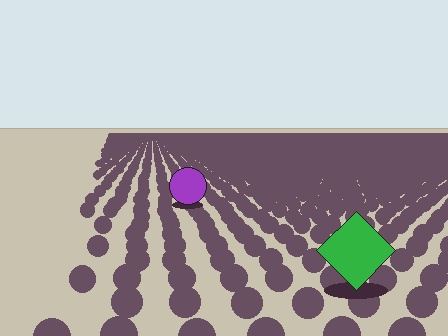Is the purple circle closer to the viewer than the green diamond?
No. The green diamond is closer — you can tell from the texture gradient: the ground texture is coarser near it.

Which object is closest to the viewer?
The green diamond is closest. The texture marks near it are larger and more spread out.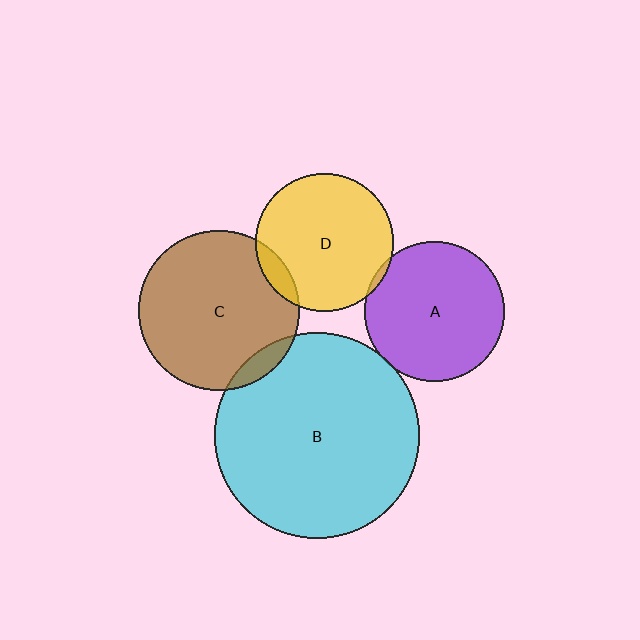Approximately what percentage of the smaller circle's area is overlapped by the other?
Approximately 5%.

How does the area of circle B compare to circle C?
Approximately 1.6 times.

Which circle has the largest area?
Circle B (cyan).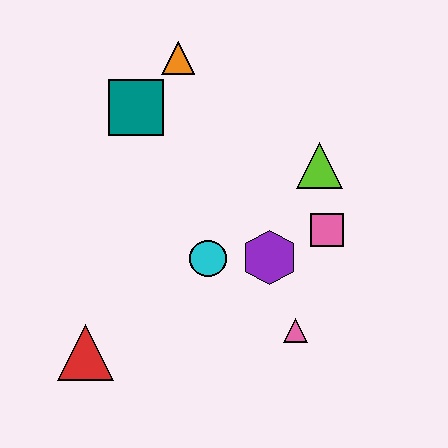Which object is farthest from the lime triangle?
The red triangle is farthest from the lime triangle.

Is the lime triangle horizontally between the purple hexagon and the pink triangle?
No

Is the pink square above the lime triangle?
No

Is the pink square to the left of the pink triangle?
No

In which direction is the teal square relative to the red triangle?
The teal square is above the red triangle.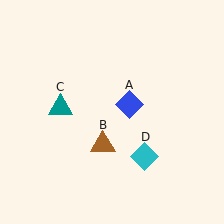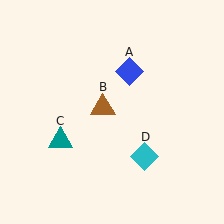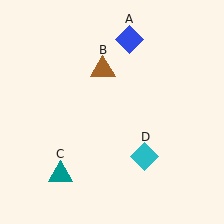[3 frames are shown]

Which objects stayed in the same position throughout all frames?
Cyan diamond (object D) remained stationary.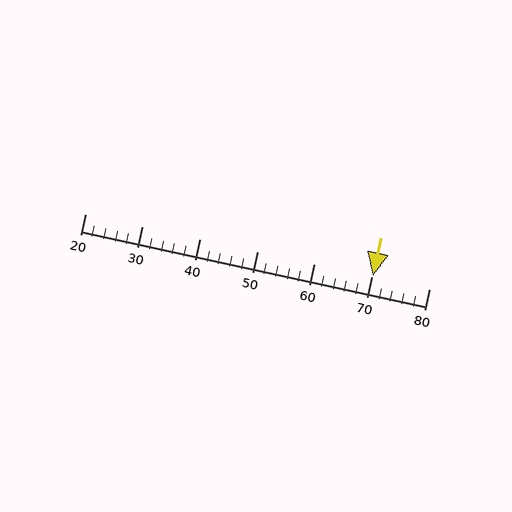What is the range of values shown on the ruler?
The ruler shows values from 20 to 80.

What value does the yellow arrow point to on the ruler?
The yellow arrow points to approximately 70.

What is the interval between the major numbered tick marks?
The major tick marks are spaced 10 units apart.